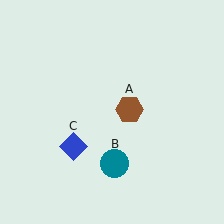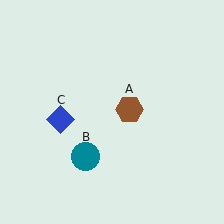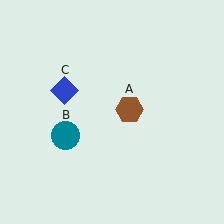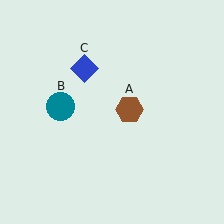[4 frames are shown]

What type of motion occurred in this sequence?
The teal circle (object B), blue diamond (object C) rotated clockwise around the center of the scene.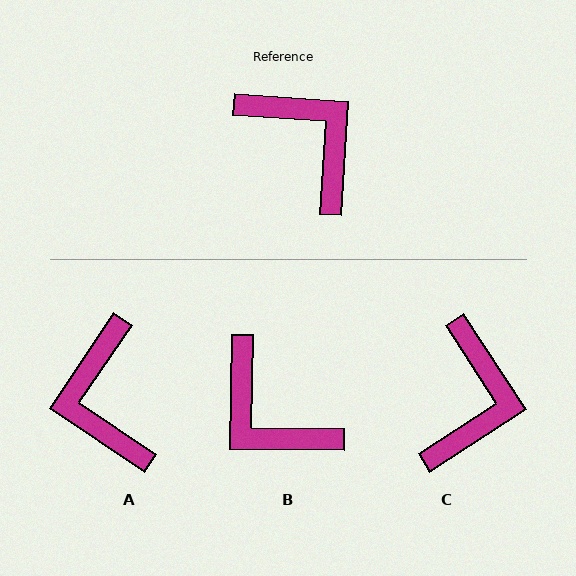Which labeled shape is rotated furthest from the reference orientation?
B, about 177 degrees away.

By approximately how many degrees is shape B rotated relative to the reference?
Approximately 177 degrees clockwise.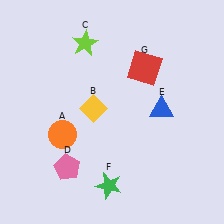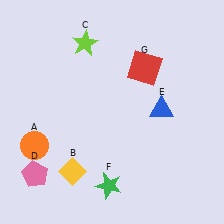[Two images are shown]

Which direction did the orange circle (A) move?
The orange circle (A) moved left.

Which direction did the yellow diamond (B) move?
The yellow diamond (B) moved down.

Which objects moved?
The objects that moved are: the orange circle (A), the yellow diamond (B), the pink pentagon (D).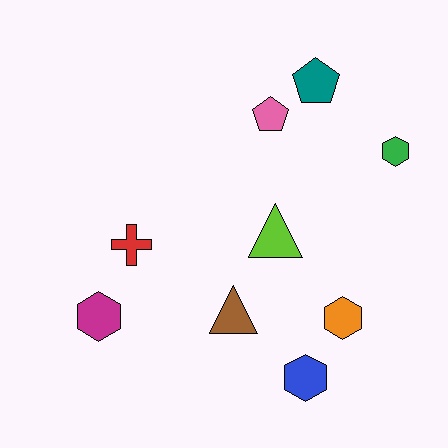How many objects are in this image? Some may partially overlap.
There are 9 objects.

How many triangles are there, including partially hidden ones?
There are 2 triangles.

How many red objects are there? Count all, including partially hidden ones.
There is 1 red object.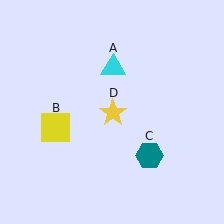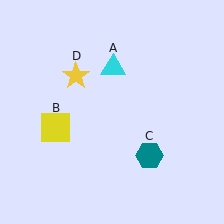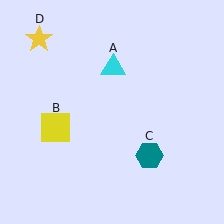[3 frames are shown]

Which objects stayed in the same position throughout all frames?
Cyan triangle (object A) and yellow square (object B) and teal hexagon (object C) remained stationary.